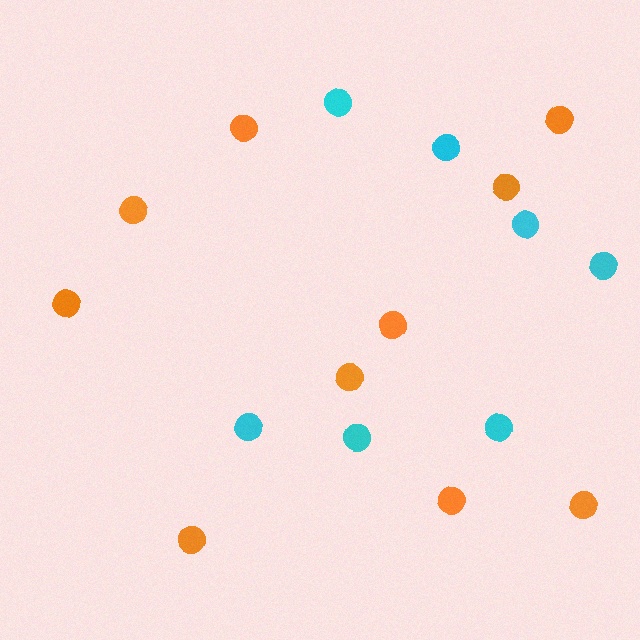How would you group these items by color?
There are 2 groups: one group of cyan circles (7) and one group of orange circles (10).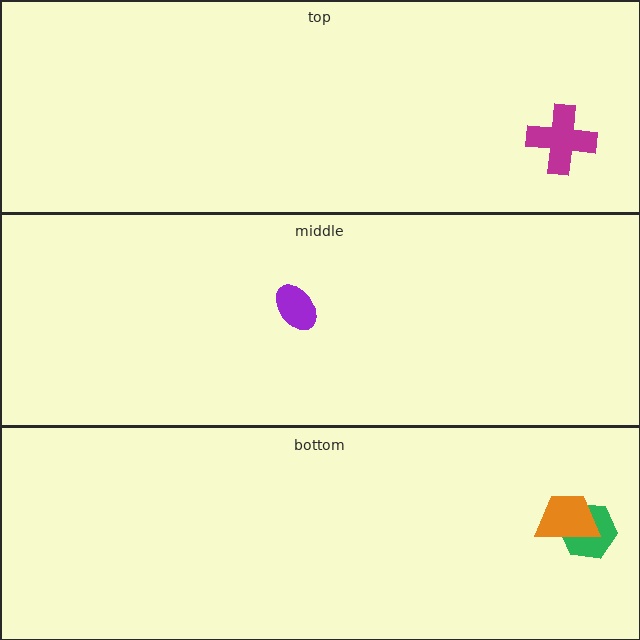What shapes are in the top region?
The magenta cross.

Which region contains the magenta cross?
The top region.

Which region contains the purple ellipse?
The middle region.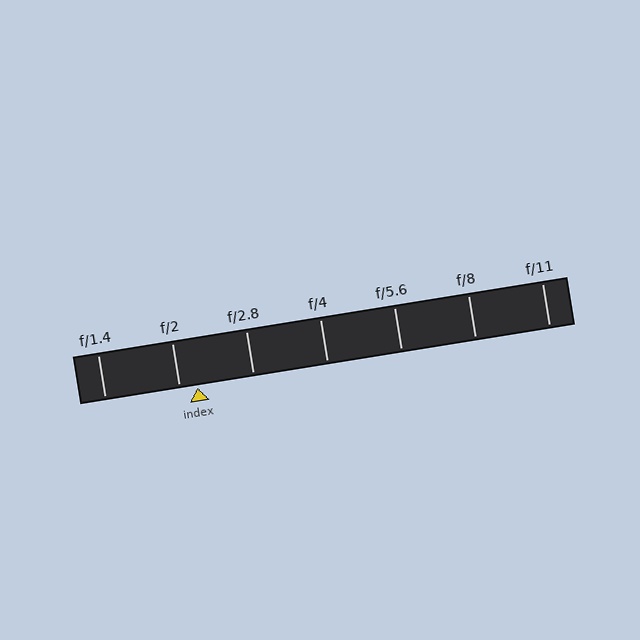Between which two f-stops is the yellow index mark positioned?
The index mark is between f/2 and f/2.8.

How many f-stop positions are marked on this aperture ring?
There are 7 f-stop positions marked.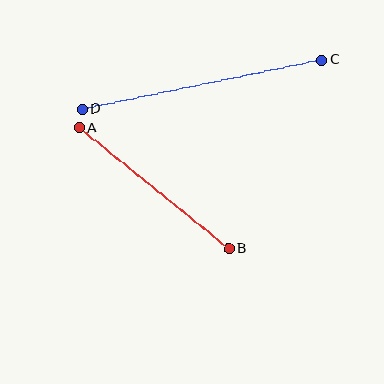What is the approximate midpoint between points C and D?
The midpoint is at approximately (202, 85) pixels.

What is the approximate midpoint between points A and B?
The midpoint is at approximately (154, 188) pixels.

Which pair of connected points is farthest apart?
Points C and D are farthest apart.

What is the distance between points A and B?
The distance is approximately 193 pixels.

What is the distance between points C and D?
The distance is approximately 244 pixels.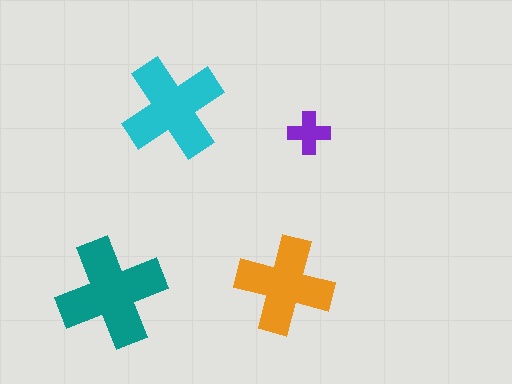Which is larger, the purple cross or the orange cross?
The orange one.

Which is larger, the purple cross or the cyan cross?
The cyan one.